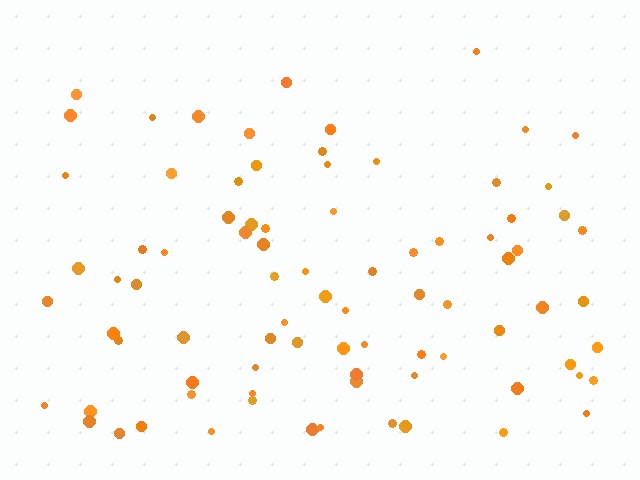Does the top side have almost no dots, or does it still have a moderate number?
Still a moderate number, just noticeably fewer than the bottom.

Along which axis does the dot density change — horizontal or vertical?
Vertical.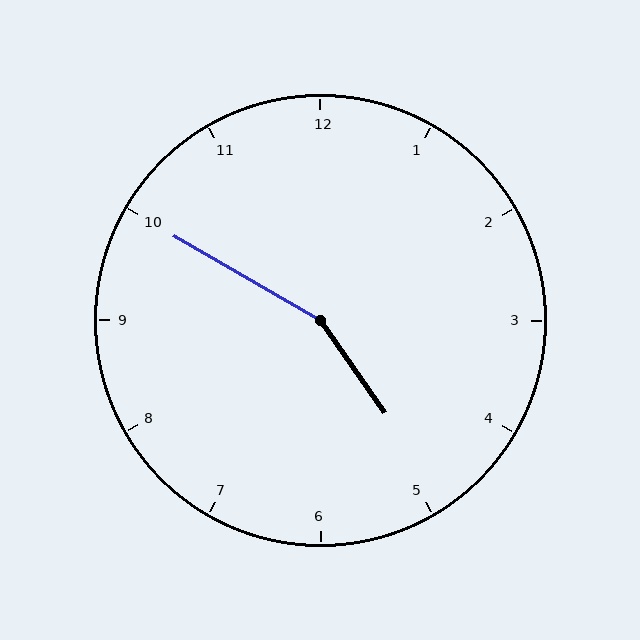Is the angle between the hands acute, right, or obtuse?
It is obtuse.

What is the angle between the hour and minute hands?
Approximately 155 degrees.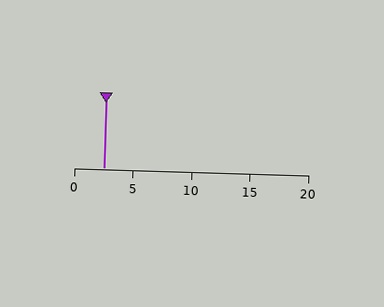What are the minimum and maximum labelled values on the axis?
The axis runs from 0 to 20.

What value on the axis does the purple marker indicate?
The marker indicates approximately 2.5.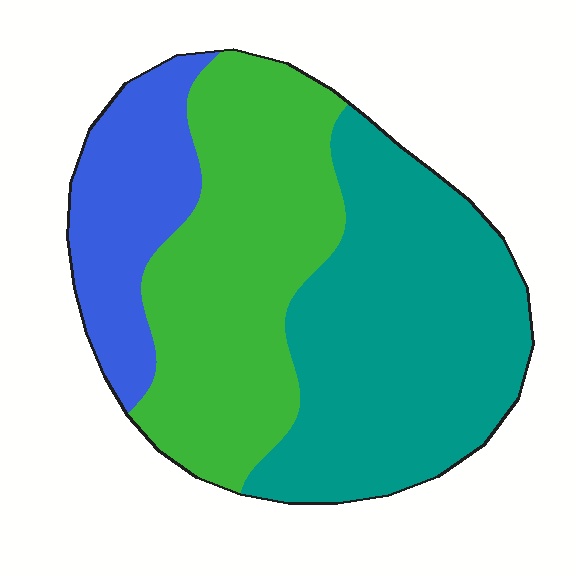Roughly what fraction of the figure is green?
Green takes up between a third and a half of the figure.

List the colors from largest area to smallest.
From largest to smallest: teal, green, blue.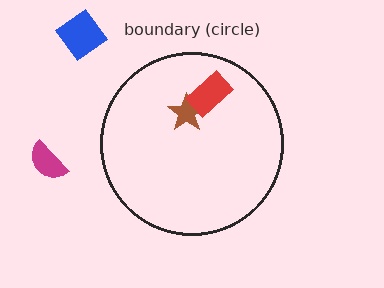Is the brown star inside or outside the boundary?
Inside.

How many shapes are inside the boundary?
2 inside, 2 outside.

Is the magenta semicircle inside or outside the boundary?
Outside.